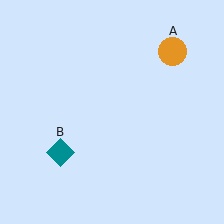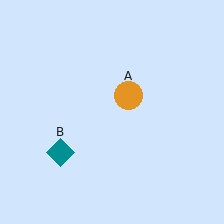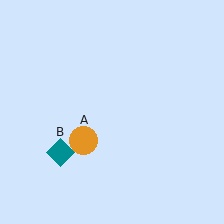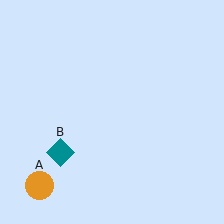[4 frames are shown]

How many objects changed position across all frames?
1 object changed position: orange circle (object A).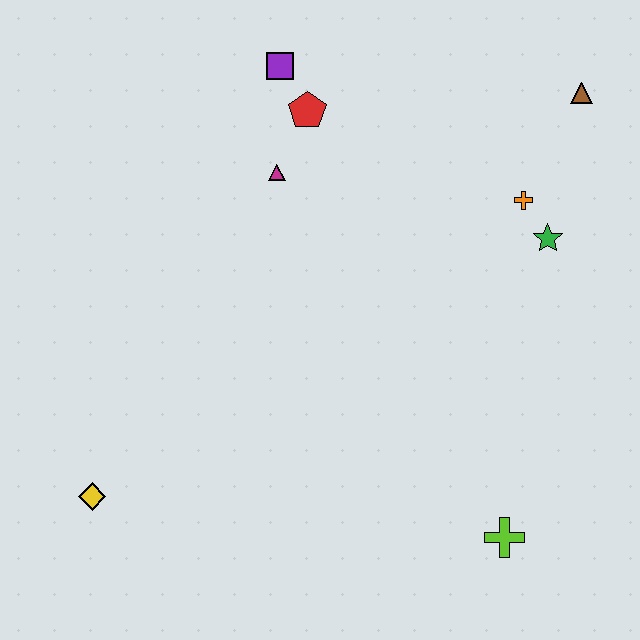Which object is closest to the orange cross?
The green star is closest to the orange cross.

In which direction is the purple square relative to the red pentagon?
The purple square is above the red pentagon.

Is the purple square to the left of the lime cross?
Yes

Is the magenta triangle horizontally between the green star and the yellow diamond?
Yes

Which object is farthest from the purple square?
The lime cross is farthest from the purple square.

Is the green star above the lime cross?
Yes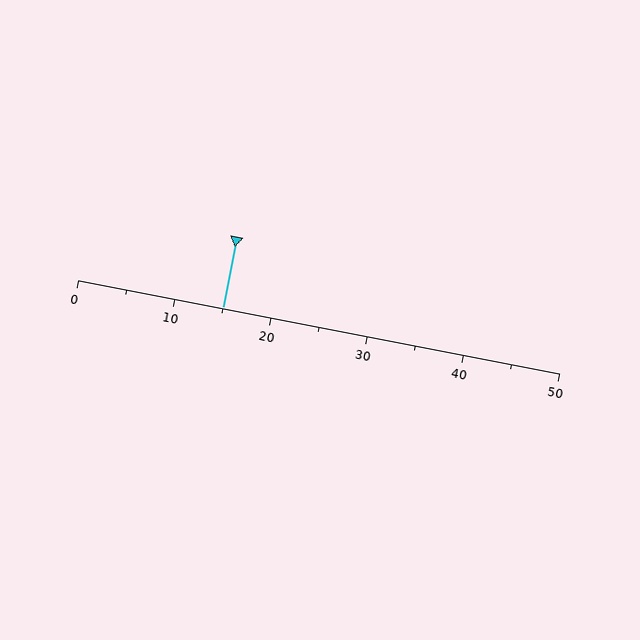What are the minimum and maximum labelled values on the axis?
The axis runs from 0 to 50.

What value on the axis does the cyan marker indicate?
The marker indicates approximately 15.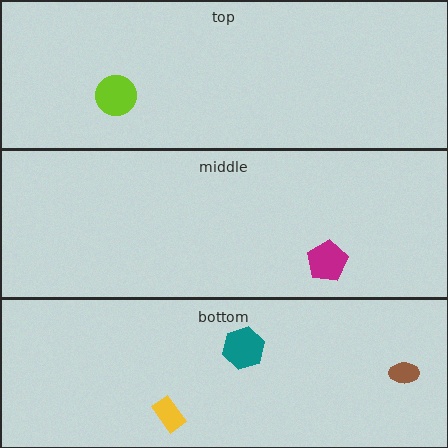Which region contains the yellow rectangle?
The bottom region.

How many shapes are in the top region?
1.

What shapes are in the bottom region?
The teal hexagon, the yellow rectangle, the brown ellipse.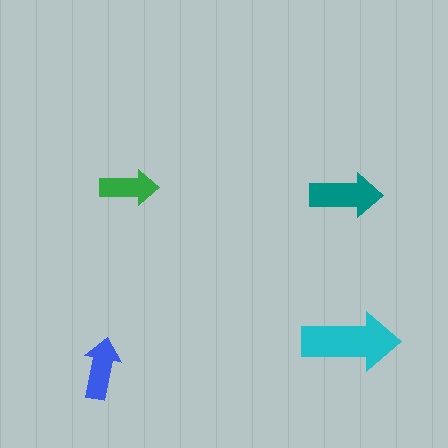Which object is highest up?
The green arrow is topmost.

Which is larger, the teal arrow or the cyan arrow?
The cyan one.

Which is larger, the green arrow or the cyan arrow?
The cyan one.